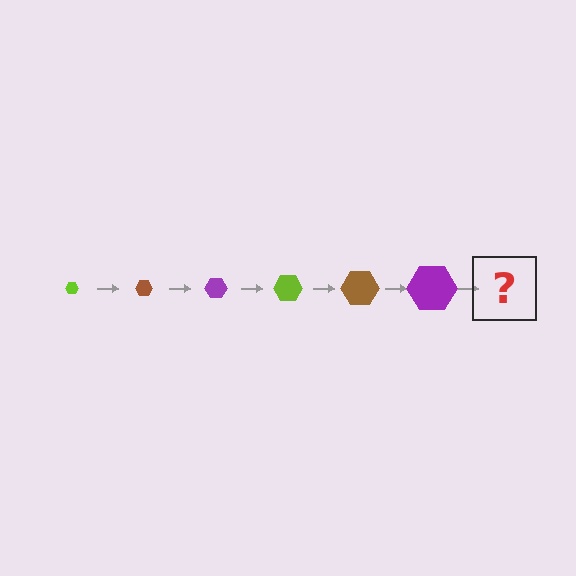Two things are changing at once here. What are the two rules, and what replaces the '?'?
The two rules are that the hexagon grows larger each step and the color cycles through lime, brown, and purple. The '?' should be a lime hexagon, larger than the previous one.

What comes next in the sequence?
The next element should be a lime hexagon, larger than the previous one.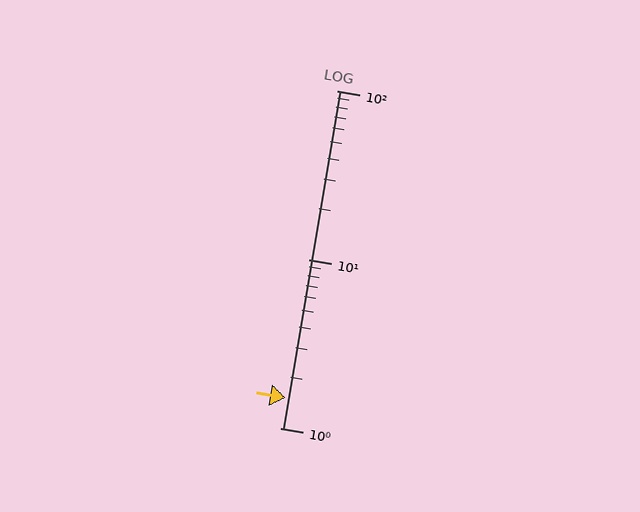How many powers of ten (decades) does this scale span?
The scale spans 2 decades, from 1 to 100.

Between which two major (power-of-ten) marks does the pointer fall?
The pointer is between 1 and 10.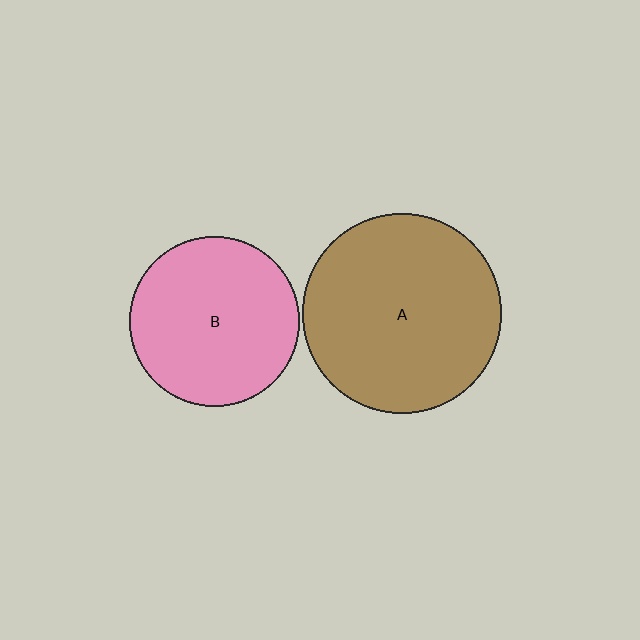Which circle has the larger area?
Circle A (brown).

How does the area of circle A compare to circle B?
Approximately 1.4 times.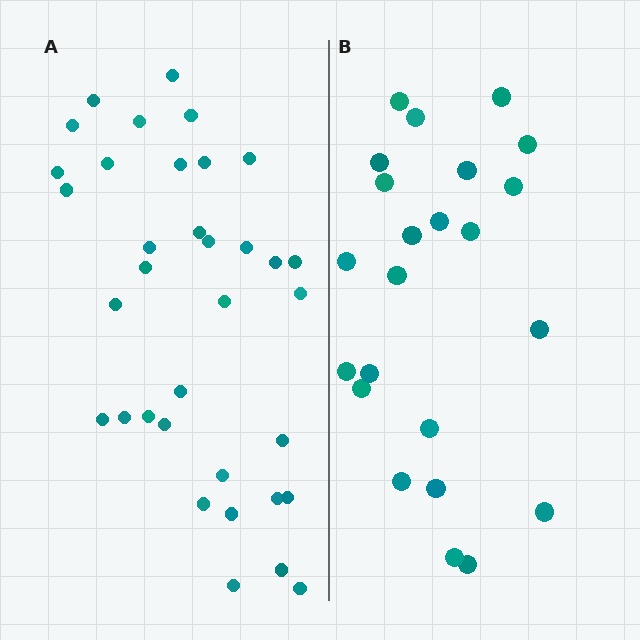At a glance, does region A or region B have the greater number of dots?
Region A (the left region) has more dots.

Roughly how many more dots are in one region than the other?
Region A has roughly 12 or so more dots than region B.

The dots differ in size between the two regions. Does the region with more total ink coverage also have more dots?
No. Region B has more total ink coverage because its dots are larger, but region A actually contains more individual dots. Total area can be misleading — the number of items is what matters here.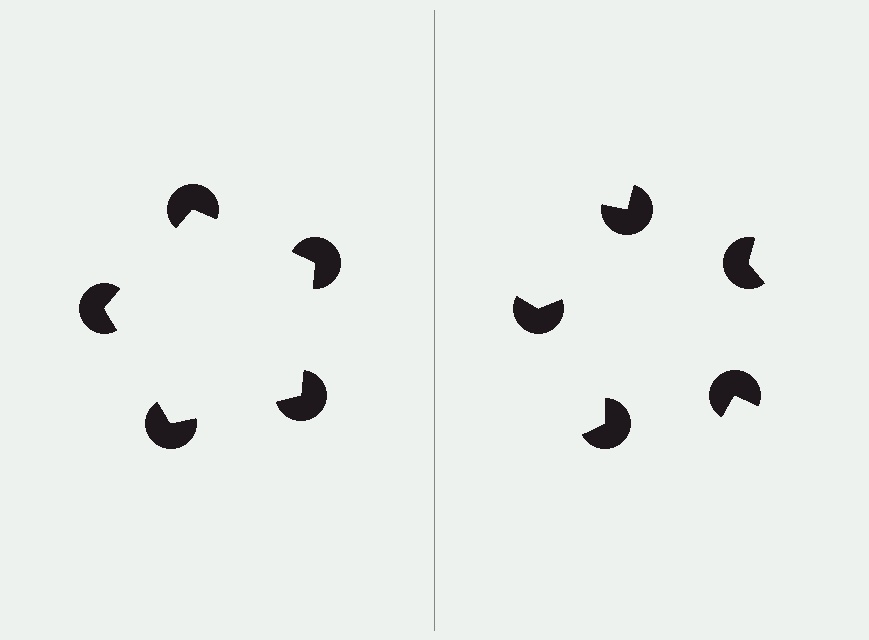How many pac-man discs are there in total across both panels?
10 — 5 on each side.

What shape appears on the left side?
An illusory pentagon.